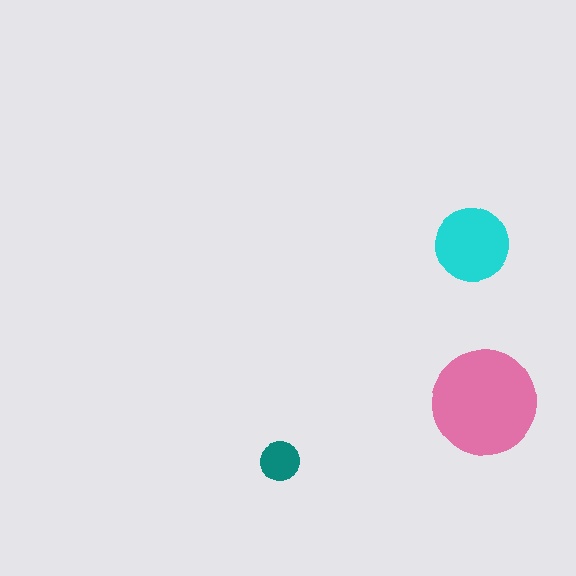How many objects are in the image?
There are 3 objects in the image.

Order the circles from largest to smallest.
the pink one, the cyan one, the teal one.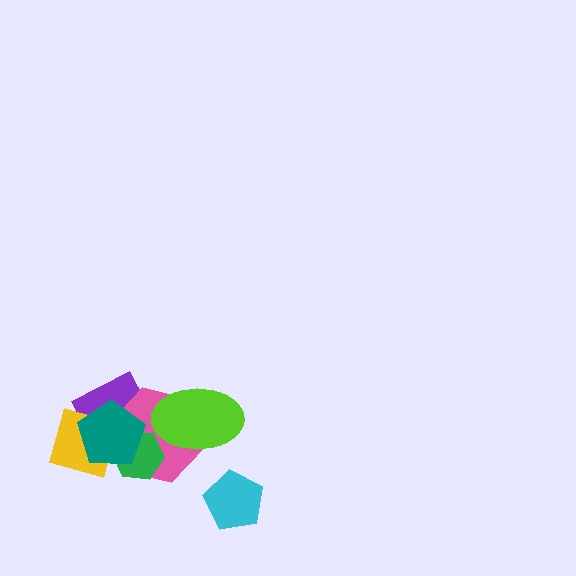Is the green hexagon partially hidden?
Yes, it is partially covered by another shape.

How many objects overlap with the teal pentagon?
4 objects overlap with the teal pentagon.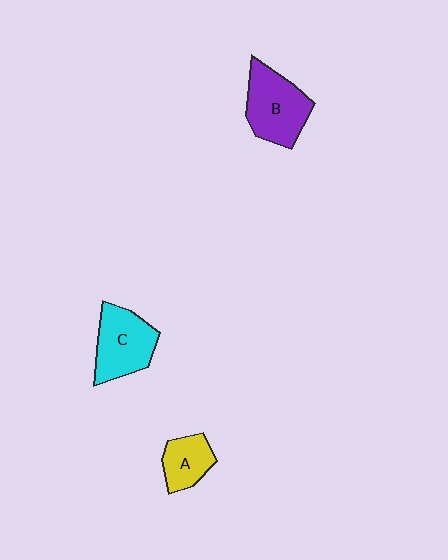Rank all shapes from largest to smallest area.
From largest to smallest: B (purple), C (cyan), A (yellow).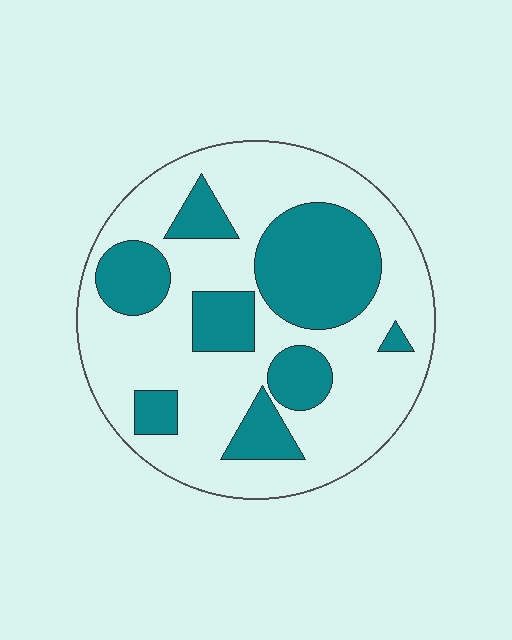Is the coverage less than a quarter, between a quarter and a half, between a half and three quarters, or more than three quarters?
Between a quarter and a half.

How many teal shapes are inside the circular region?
8.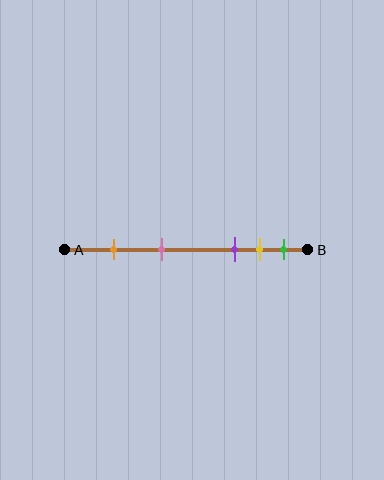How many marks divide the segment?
There are 5 marks dividing the segment.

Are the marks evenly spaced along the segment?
No, the marks are not evenly spaced.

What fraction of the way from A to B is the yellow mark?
The yellow mark is approximately 80% (0.8) of the way from A to B.